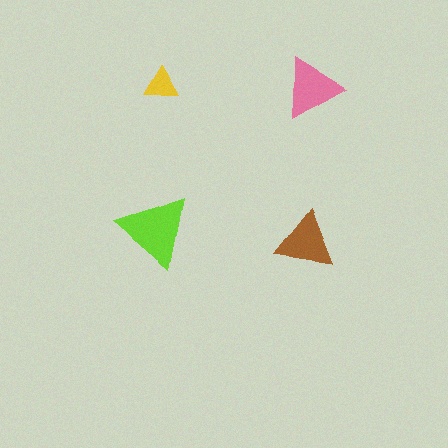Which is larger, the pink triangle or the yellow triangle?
The pink one.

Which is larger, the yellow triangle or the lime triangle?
The lime one.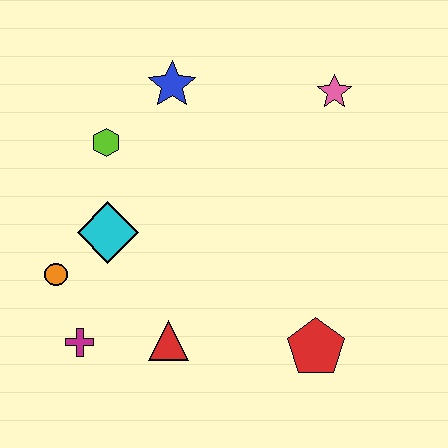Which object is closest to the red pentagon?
The red triangle is closest to the red pentagon.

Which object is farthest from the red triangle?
The pink star is farthest from the red triangle.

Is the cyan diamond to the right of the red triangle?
No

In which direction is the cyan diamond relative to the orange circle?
The cyan diamond is to the right of the orange circle.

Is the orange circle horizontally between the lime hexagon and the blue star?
No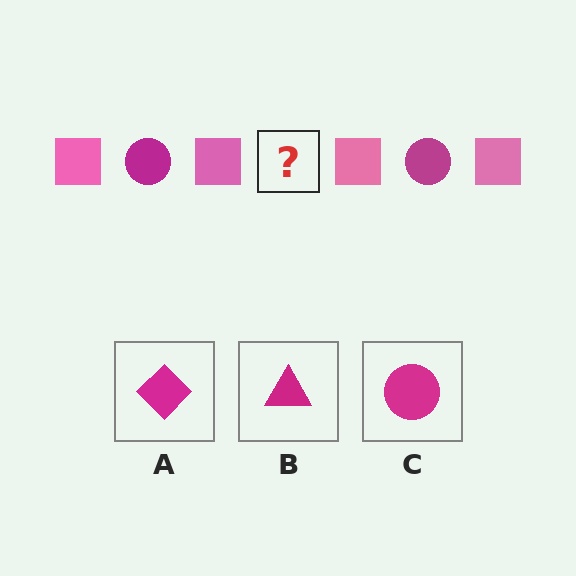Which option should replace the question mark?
Option C.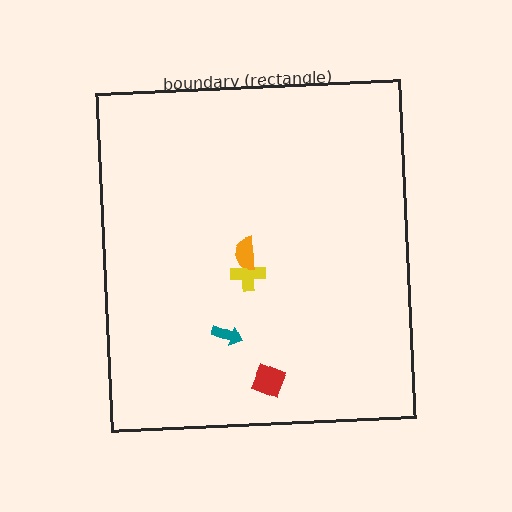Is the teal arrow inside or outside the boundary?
Inside.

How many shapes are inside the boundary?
4 inside, 0 outside.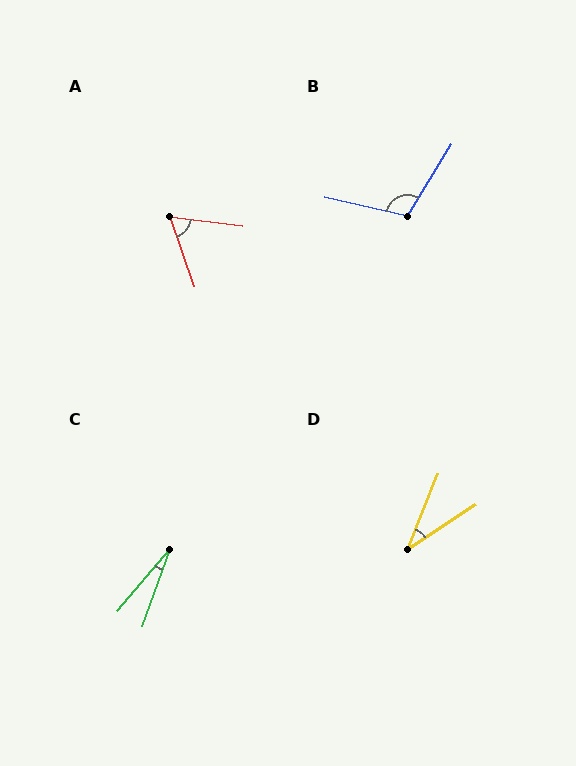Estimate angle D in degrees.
Approximately 35 degrees.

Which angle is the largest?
B, at approximately 108 degrees.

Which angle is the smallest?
C, at approximately 20 degrees.